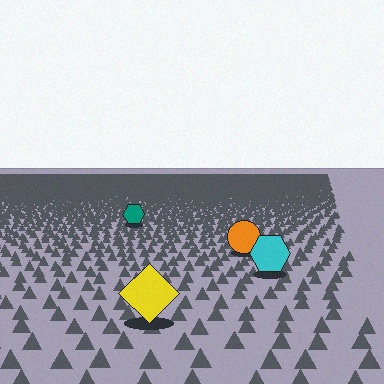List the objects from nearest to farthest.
From nearest to farthest: the yellow diamond, the cyan hexagon, the orange circle, the teal hexagon.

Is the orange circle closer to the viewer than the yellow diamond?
No. The yellow diamond is closer — you can tell from the texture gradient: the ground texture is coarser near it.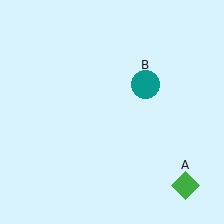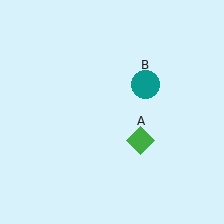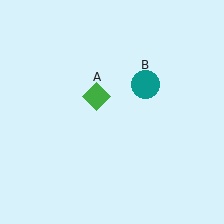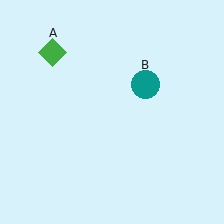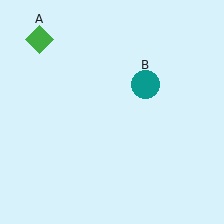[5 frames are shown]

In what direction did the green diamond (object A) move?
The green diamond (object A) moved up and to the left.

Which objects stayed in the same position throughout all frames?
Teal circle (object B) remained stationary.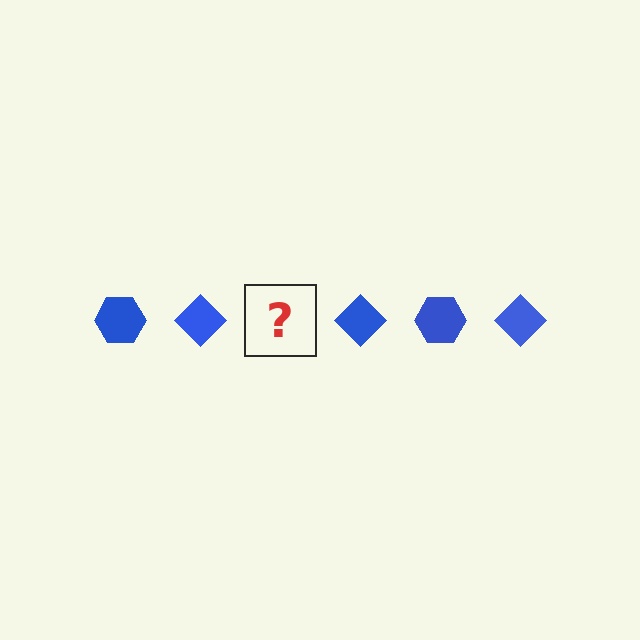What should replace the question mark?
The question mark should be replaced with a blue hexagon.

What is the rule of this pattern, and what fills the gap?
The rule is that the pattern cycles through hexagon, diamond shapes in blue. The gap should be filled with a blue hexagon.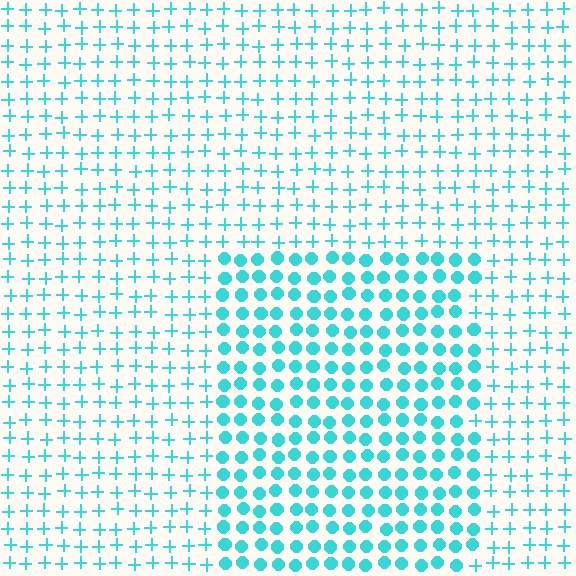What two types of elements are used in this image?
The image uses circles inside the rectangle region and plus signs outside it.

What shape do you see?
I see a rectangle.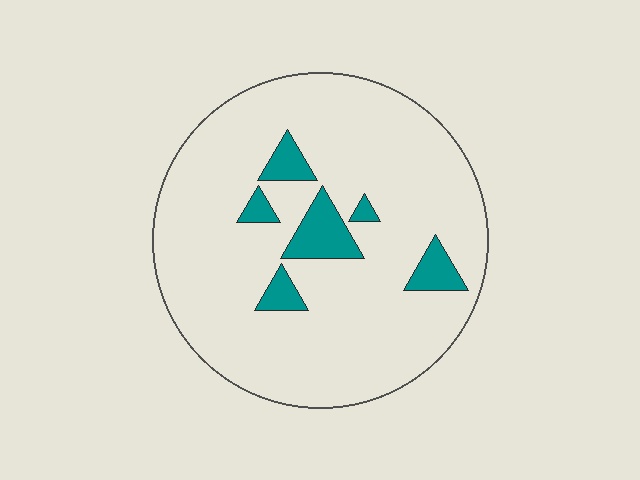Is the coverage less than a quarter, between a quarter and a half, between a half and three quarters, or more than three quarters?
Less than a quarter.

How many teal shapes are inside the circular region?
6.